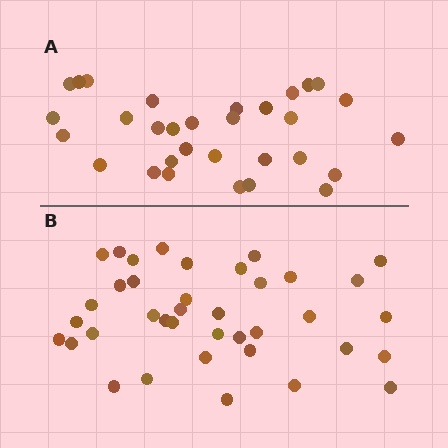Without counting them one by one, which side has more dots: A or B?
Region B (the bottom region) has more dots.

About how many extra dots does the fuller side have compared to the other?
Region B has roughly 8 or so more dots than region A.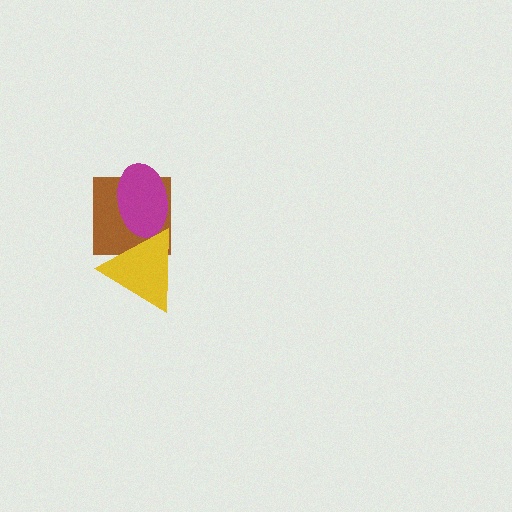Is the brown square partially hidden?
Yes, it is partially covered by another shape.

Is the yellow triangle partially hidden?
No, no other shape covers it.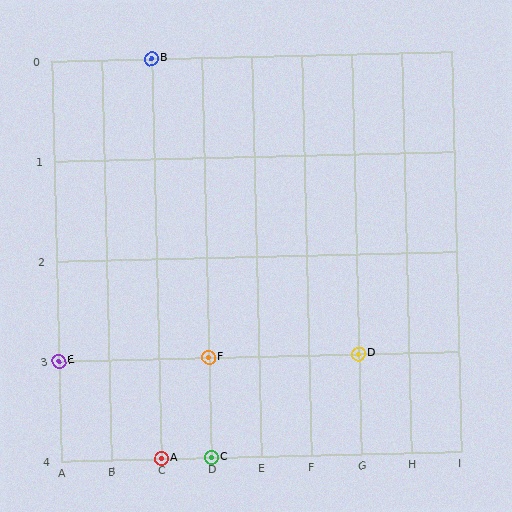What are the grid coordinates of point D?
Point D is at grid coordinates (G, 3).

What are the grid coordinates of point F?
Point F is at grid coordinates (D, 3).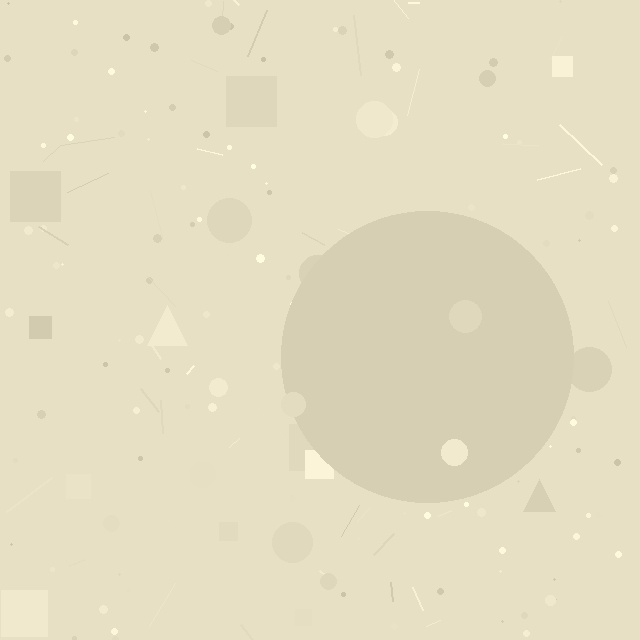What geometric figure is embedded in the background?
A circle is embedded in the background.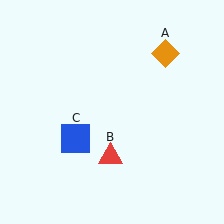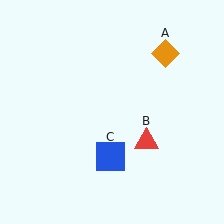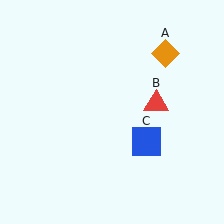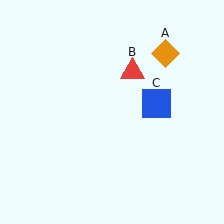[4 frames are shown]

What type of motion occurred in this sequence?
The red triangle (object B), blue square (object C) rotated counterclockwise around the center of the scene.